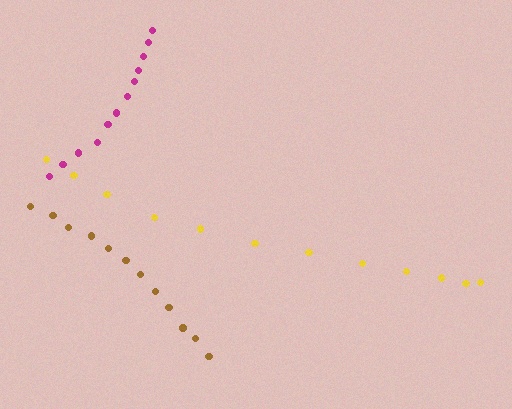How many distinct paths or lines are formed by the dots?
There are 3 distinct paths.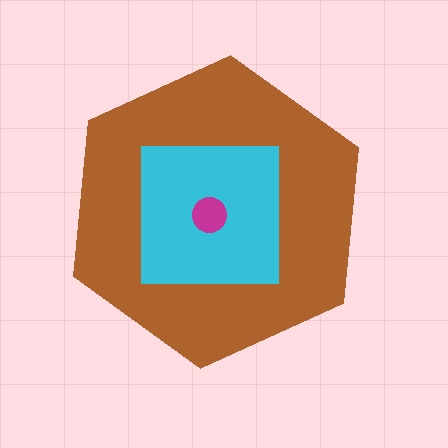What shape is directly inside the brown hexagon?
The cyan square.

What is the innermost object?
The magenta circle.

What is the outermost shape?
The brown hexagon.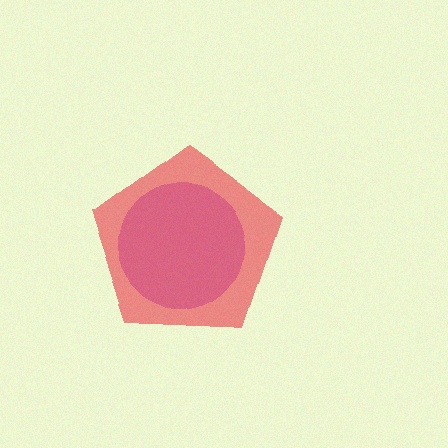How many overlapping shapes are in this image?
There are 2 overlapping shapes in the image.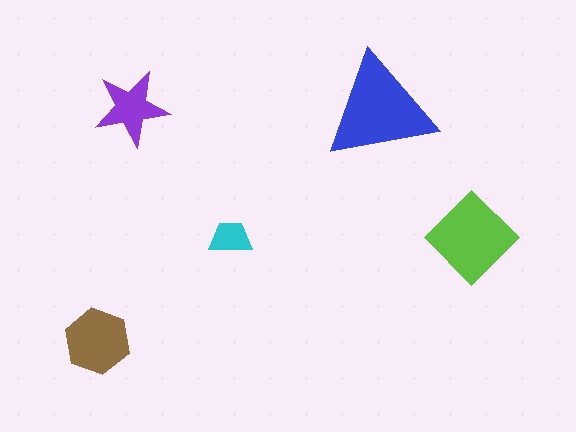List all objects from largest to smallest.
The blue triangle, the lime diamond, the brown hexagon, the purple star, the cyan trapezoid.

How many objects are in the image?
There are 5 objects in the image.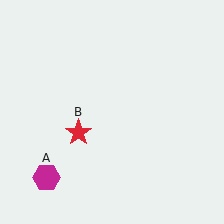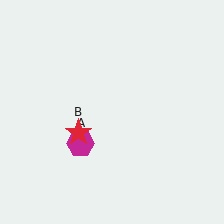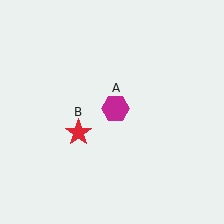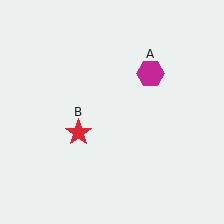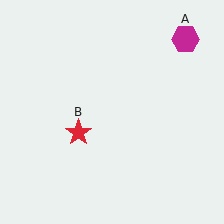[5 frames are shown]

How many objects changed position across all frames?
1 object changed position: magenta hexagon (object A).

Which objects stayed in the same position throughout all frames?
Red star (object B) remained stationary.